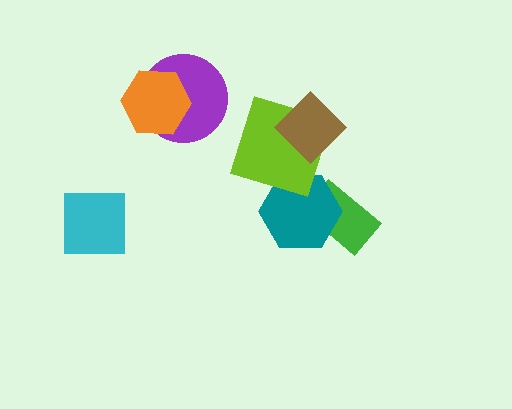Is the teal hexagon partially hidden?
Yes, it is partially covered by another shape.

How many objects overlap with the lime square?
2 objects overlap with the lime square.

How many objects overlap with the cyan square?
0 objects overlap with the cyan square.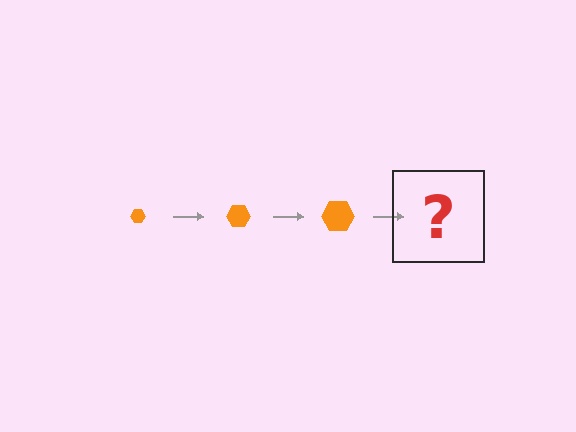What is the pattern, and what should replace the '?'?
The pattern is that the hexagon gets progressively larger each step. The '?' should be an orange hexagon, larger than the previous one.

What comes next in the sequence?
The next element should be an orange hexagon, larger than the previous one.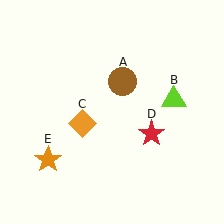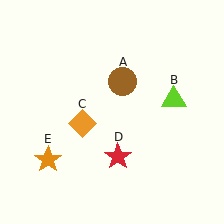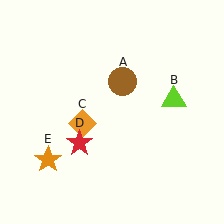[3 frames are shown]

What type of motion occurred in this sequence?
The red star (object D) rotated clockwise around the center of the scene.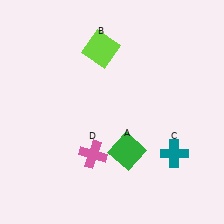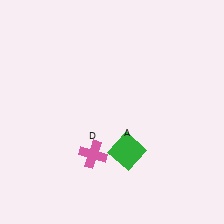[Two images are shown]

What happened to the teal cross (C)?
The teal cross (C) was removed in Image 2. It was in the bottom-right area of Image 1.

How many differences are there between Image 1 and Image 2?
There are 2 differences between the two images.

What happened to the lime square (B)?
The lime square (B) was removed in Image 2. It was in the top-left area of Image 1.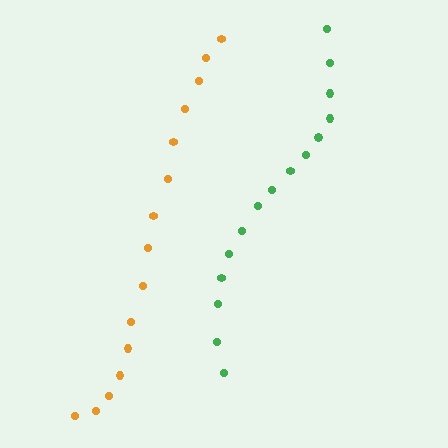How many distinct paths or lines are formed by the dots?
There are 2 distinct paths.